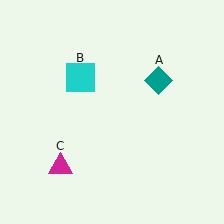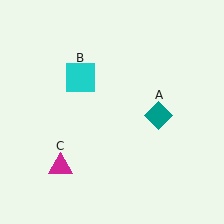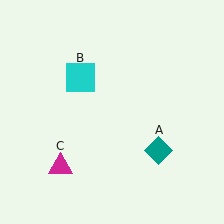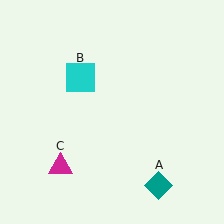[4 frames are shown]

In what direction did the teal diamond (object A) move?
The teal diamond (object A) moved down.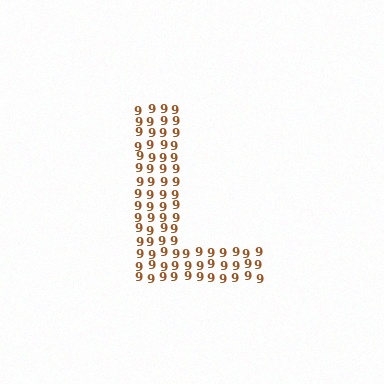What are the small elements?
The small elements are digit 9's.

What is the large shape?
The large shape is the letter L.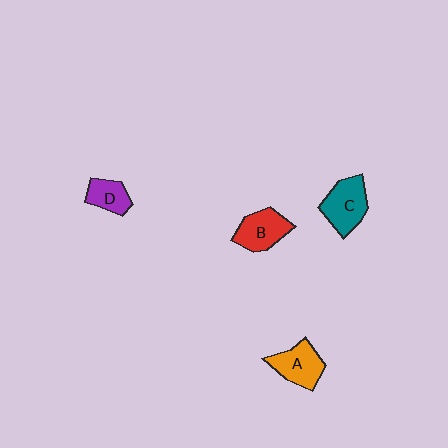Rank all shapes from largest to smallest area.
From largest to smallest: C (teal), B (red), A (orange), D (purple).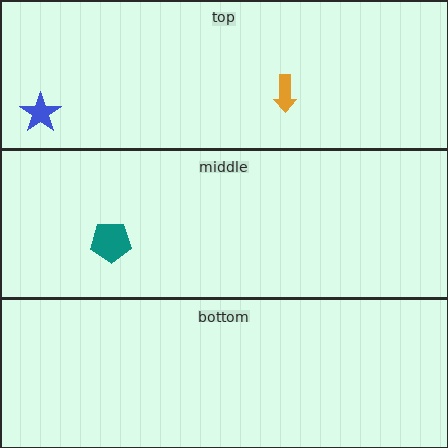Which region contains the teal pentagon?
The middle region.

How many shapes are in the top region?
2.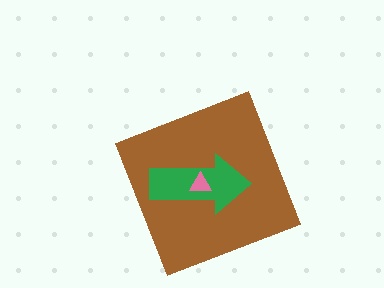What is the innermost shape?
The pink triangle.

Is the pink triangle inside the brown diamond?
Yes.